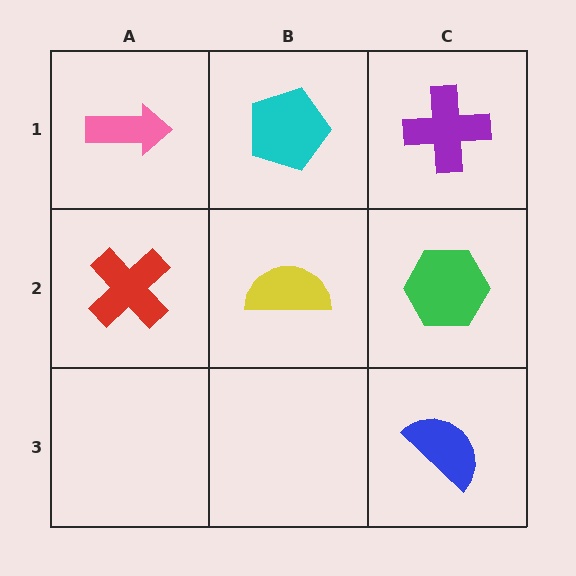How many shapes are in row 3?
1 shape.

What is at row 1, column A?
A pink arrow.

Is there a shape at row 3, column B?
No, that cell is empty.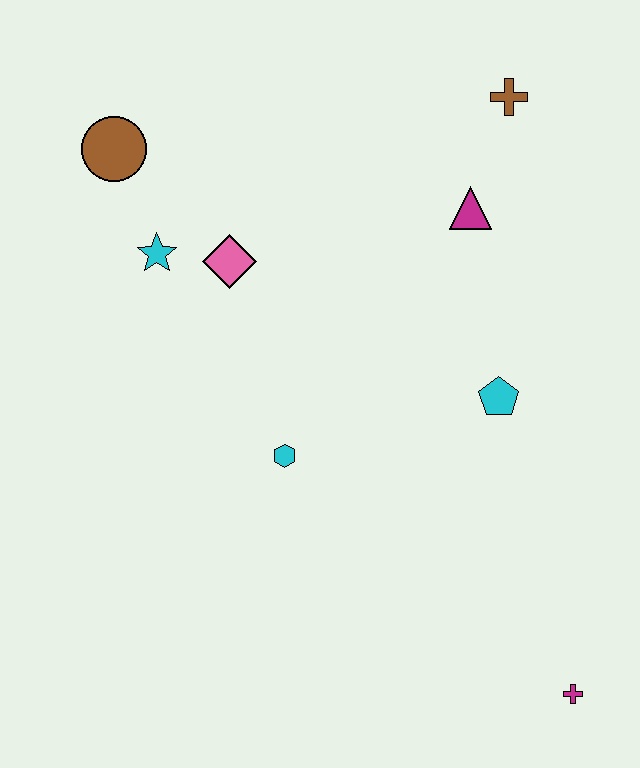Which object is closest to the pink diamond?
The cyan star is closest to the pink diamond.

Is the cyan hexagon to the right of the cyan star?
Yes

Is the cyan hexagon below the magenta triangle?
Yes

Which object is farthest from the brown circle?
The magenta cross is farthest from the brown circle.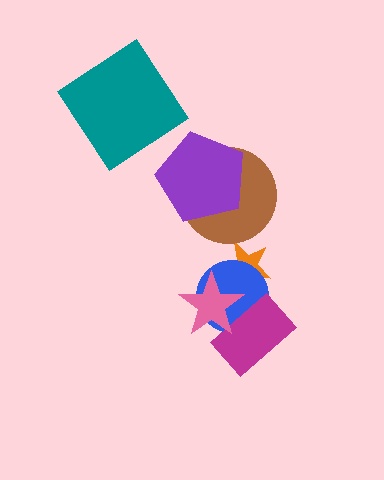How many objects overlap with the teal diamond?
0 objects overlap with the teal diamond.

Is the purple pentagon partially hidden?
No, no other shape covers it.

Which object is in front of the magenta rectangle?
The pink star is in front of the magenta rectangle.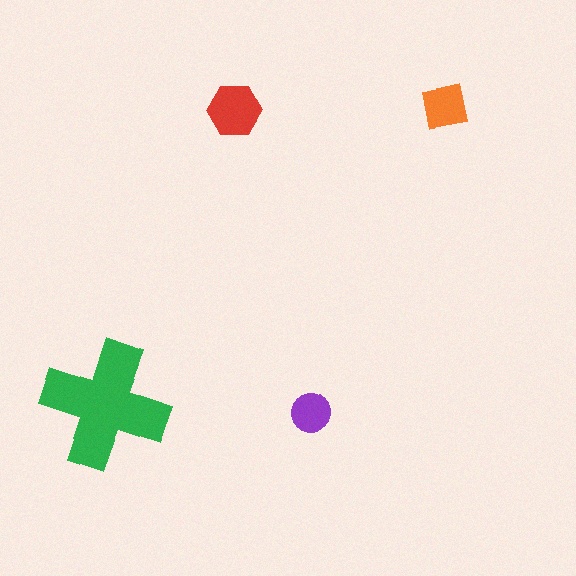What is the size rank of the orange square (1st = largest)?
3rd.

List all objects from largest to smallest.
The green cross, the red hexagon, the orange square, the purple circle.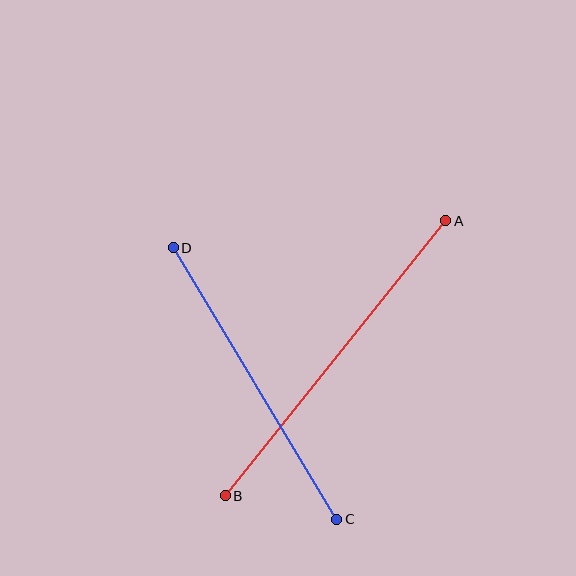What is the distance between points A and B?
The distance is approximately 352 pixels.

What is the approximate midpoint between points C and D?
The midpoint is at approximately (255, 383) pixels.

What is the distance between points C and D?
The distance is approximately 317 pixels.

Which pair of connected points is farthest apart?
Points A and B are farthest apart.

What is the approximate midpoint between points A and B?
The midpoint is at approximately (336, 358) pixels.